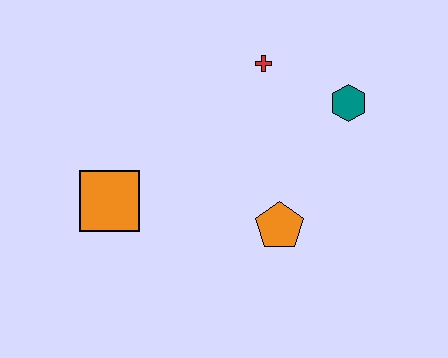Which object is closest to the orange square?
The orange pentagon is closest to the orange square.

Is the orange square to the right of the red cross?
No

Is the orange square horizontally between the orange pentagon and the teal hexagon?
No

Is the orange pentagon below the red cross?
Yes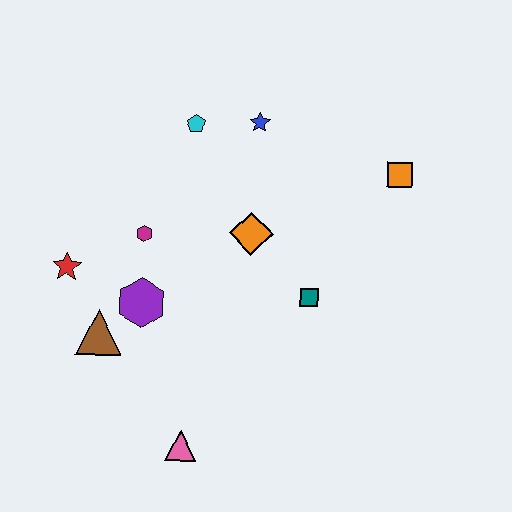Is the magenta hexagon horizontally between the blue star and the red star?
Yes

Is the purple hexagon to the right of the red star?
Yes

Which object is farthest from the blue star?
The pink triangle is farthest from the blue star.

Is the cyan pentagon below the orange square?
No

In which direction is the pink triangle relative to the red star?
The pink triangle is below the red star.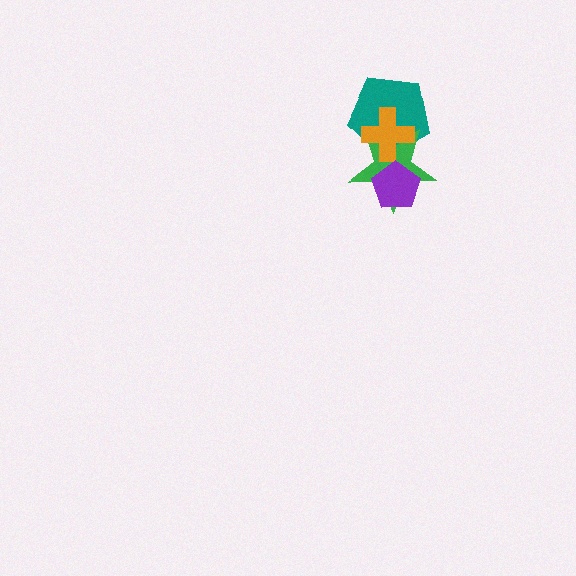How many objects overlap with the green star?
3 objects overlap with the green star.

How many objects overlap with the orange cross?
2 objects overlap with the orange cross.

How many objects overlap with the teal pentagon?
2 objects overlap with the teal pentagon.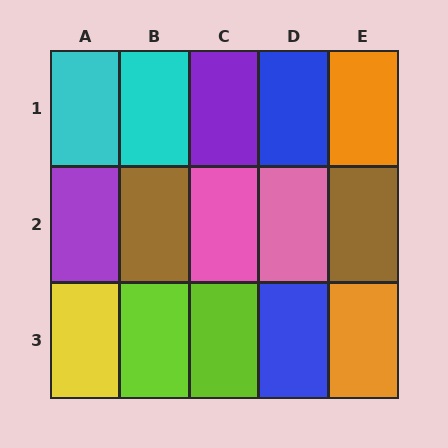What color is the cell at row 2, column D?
Pink.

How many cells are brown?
2 cells are brown.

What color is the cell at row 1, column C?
Purple.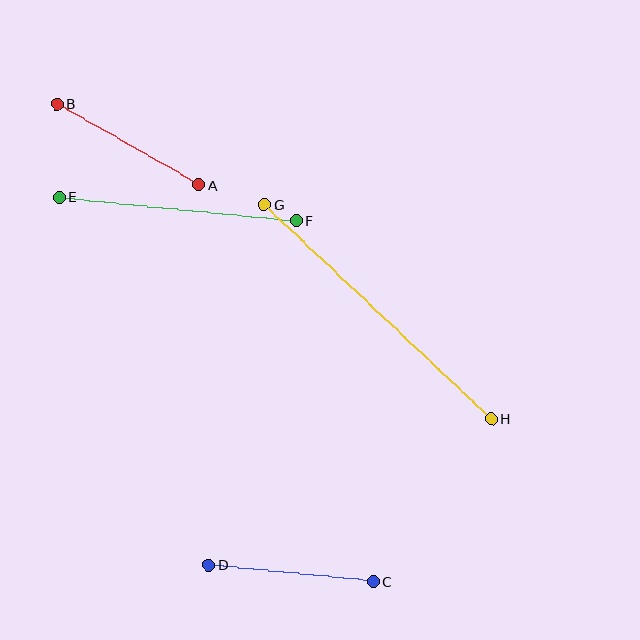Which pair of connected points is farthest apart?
Points G and H are farthest apart.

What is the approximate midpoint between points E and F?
The midpoint is at approximately (178, 209) pixels.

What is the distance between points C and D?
The distance is approximately 165 pixels.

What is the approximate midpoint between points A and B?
The midpoint is at approximately (128, 144) pixels.